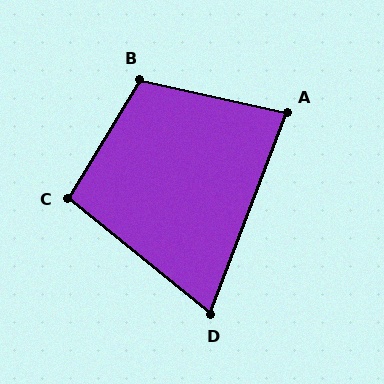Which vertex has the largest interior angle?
B, at approximately 108 degrees.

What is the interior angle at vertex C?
Approximately 98 degrees (obtuse).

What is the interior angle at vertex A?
Approximately 82 degrees (acute).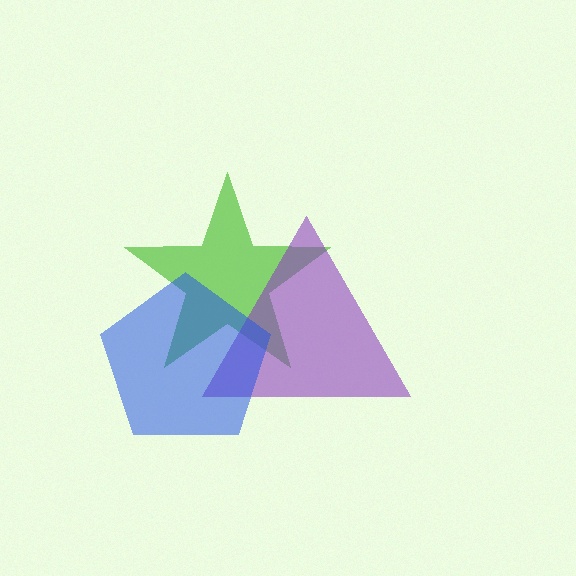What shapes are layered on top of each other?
The layered shapes are: a lime star, a purple triangle, a blue pentagon.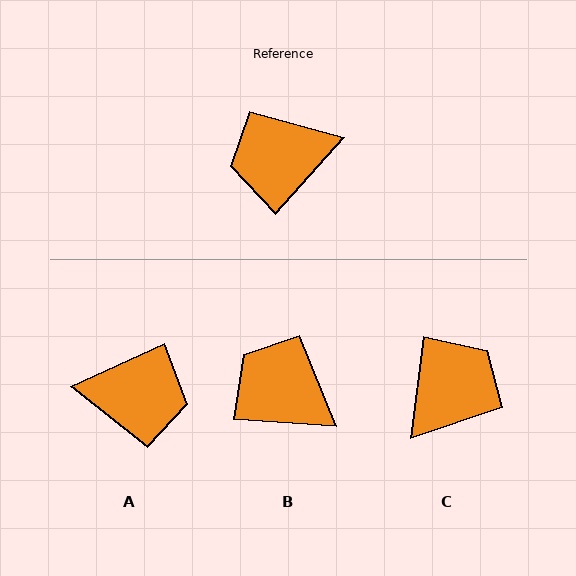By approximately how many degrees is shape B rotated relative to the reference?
Approximately 52 degrees clockwise.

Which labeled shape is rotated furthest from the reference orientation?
A, about 157 degrees away.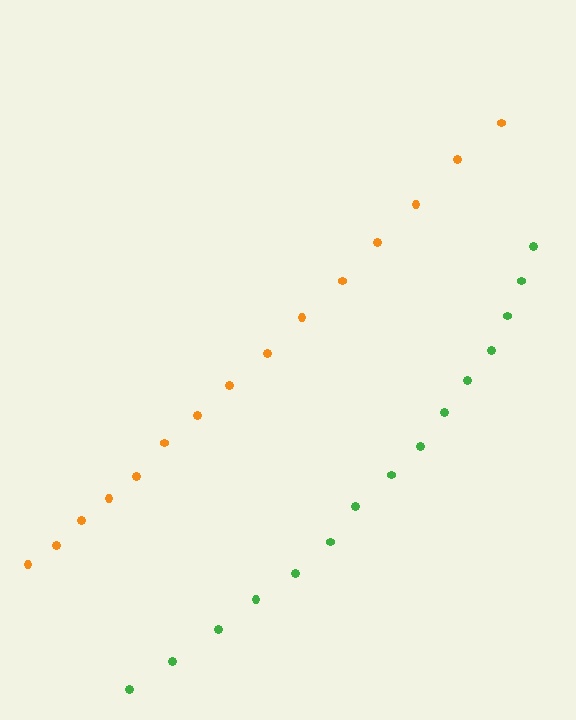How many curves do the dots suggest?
There are 2 distinct paths.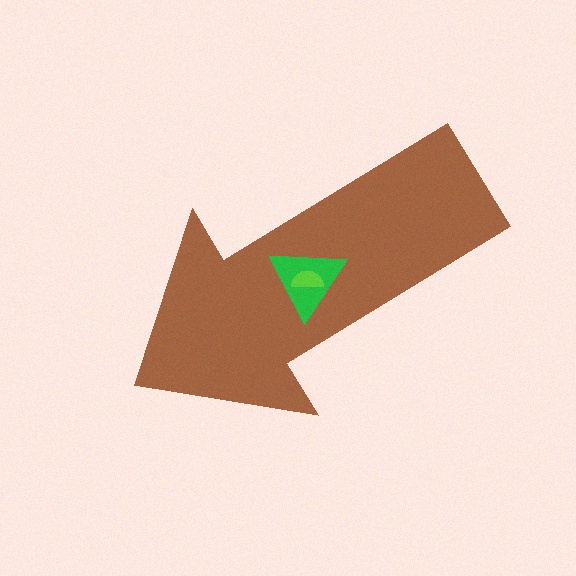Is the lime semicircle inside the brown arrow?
Yes.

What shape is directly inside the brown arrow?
The green triangle.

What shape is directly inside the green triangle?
The lime semicircle.